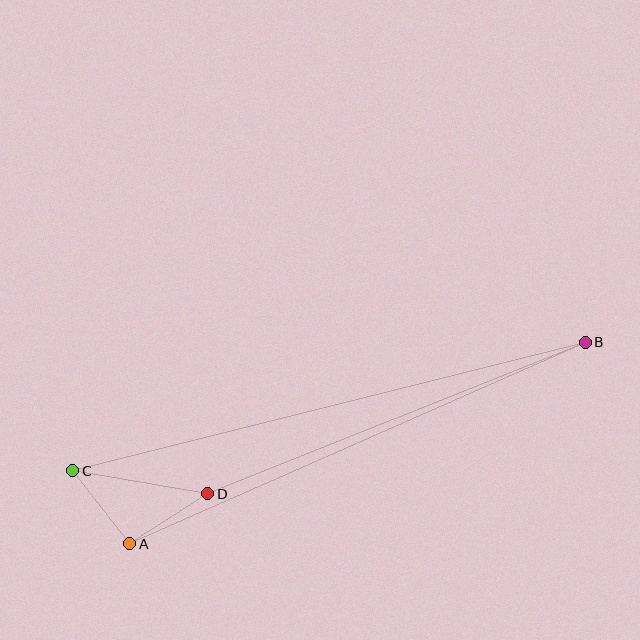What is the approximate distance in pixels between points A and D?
The distance between A and D is approximately 93 pixels.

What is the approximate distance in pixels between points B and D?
The distance between B and D is approximately 407 pixels.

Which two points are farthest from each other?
Points B and C are farthest from each other.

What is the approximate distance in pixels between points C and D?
The distance between C and D is approximately 137 pixels.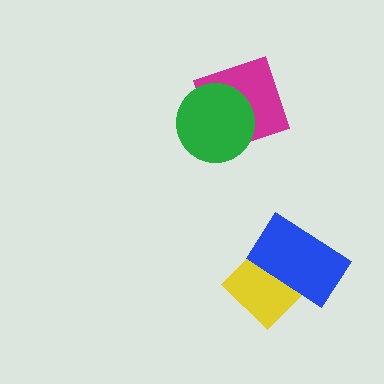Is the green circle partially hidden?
No, no other shape covers it.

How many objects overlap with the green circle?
1 object overlaps with the green circle.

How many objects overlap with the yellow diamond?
1 object overlaps with the yellow diamond.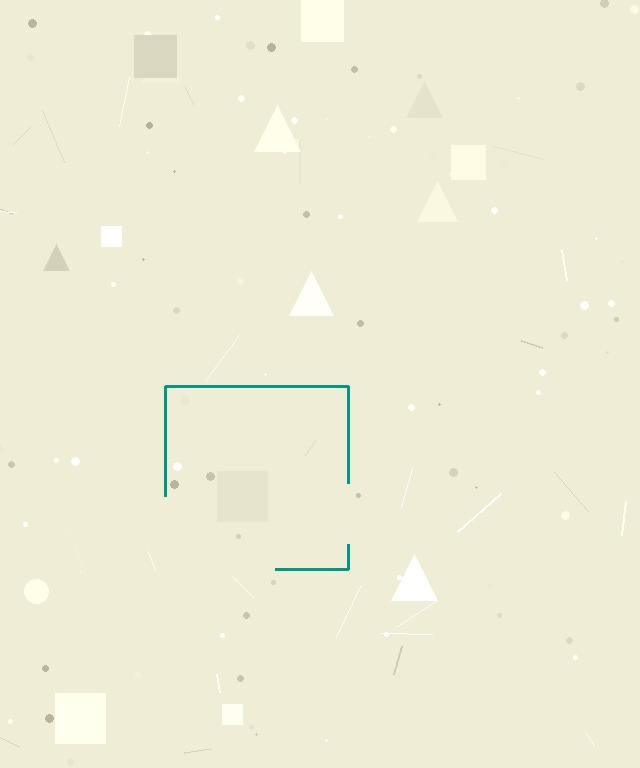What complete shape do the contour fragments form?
The contour fragments form a square.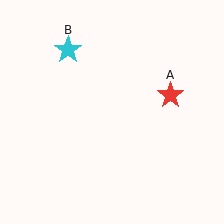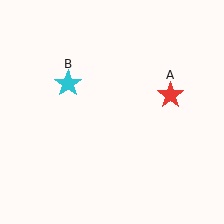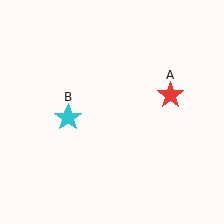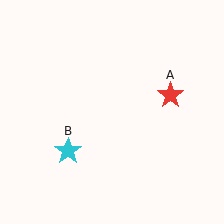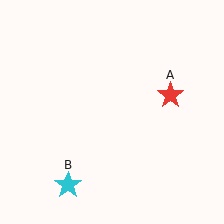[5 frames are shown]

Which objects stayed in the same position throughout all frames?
Red star (object A) remained stationary.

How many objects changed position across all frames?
1 object changed position: cyan star (object B).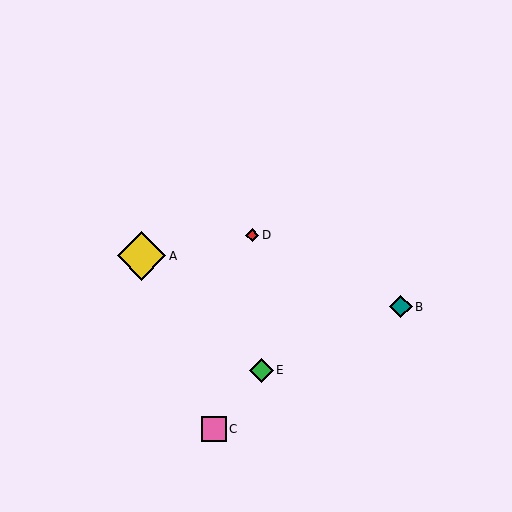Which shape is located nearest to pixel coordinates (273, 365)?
The green diamond (labeled E) at (261, 370) is nearest to that location.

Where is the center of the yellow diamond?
The center of the yellow diamond is at (141, 256).